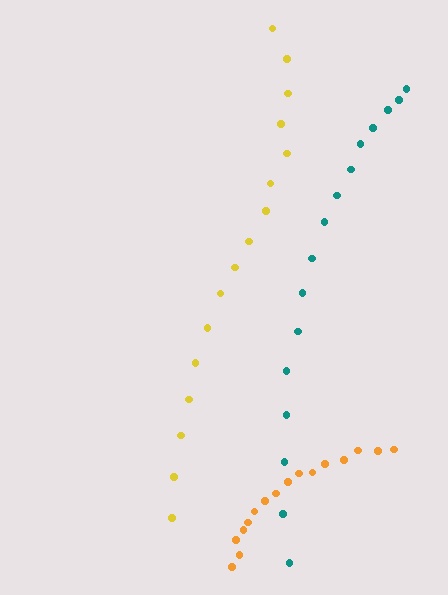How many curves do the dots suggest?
There are 3 distinct paths.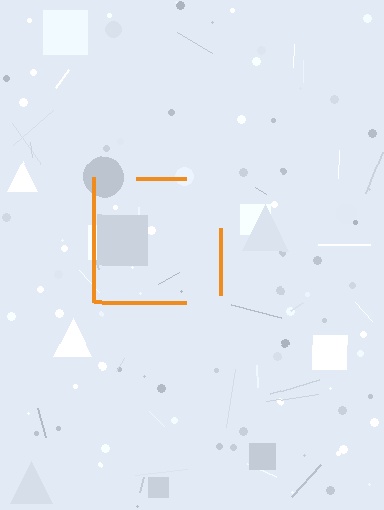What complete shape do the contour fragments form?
The contour fragments form a square.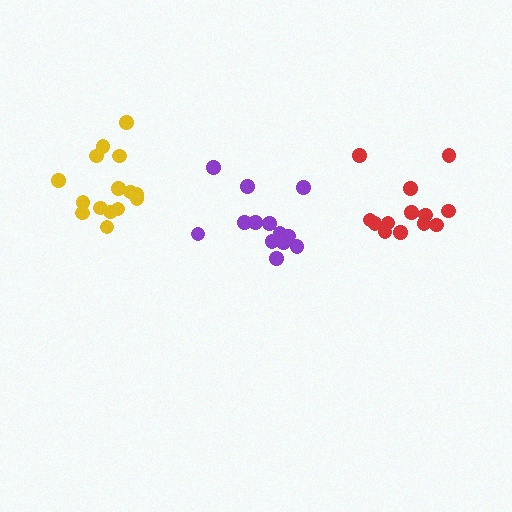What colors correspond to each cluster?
The clusters are colored: purple, yellow, red.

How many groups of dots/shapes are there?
There are 3 groups.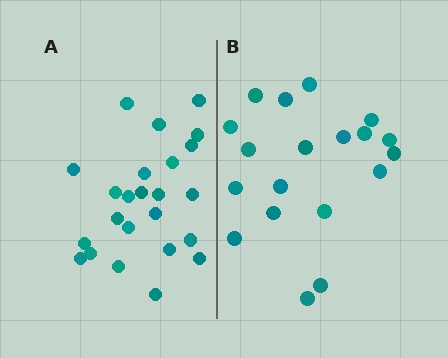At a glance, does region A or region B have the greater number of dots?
Region A (the left region) has more dots.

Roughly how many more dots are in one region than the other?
Region A has about 5 more dots than region B.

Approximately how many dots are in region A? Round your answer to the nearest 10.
About 20 dots. (The exact count is 24, which rounds to 20.)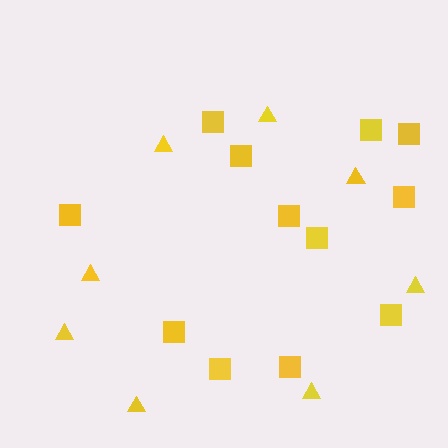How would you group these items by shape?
There are 2 groups: one group of squares (12) and one group of triangles (8).